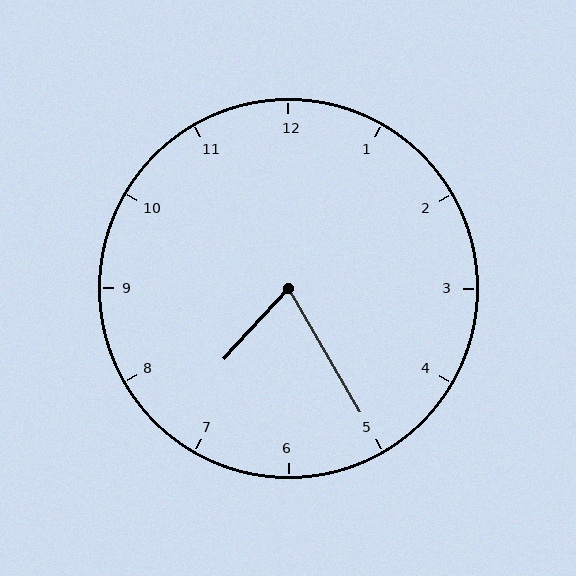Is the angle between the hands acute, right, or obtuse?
It is acute.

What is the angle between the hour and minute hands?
Approximately 72 degrees.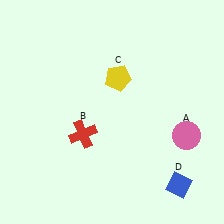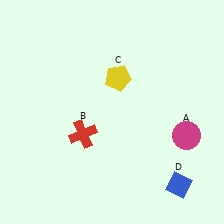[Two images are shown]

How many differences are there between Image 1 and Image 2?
There is 1 difference between the two images.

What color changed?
The circle (A) changed from pink in Image 1 to magenta in Image 2.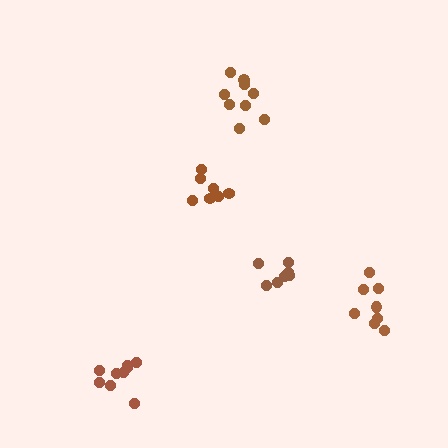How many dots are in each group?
Group 1: 10 dots, Group 2: 7 dots, Group 3: 7 dots, Group 4: 9 dots, Group 5: 8 dots (41 total).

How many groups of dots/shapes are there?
There are 5 groups.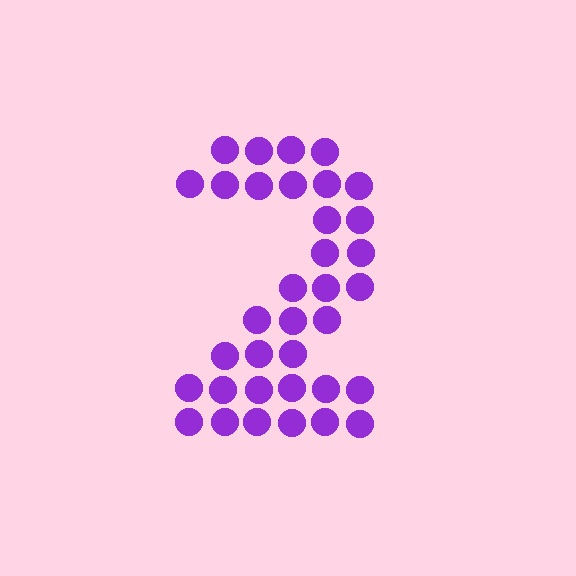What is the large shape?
The large shape is the digit 2.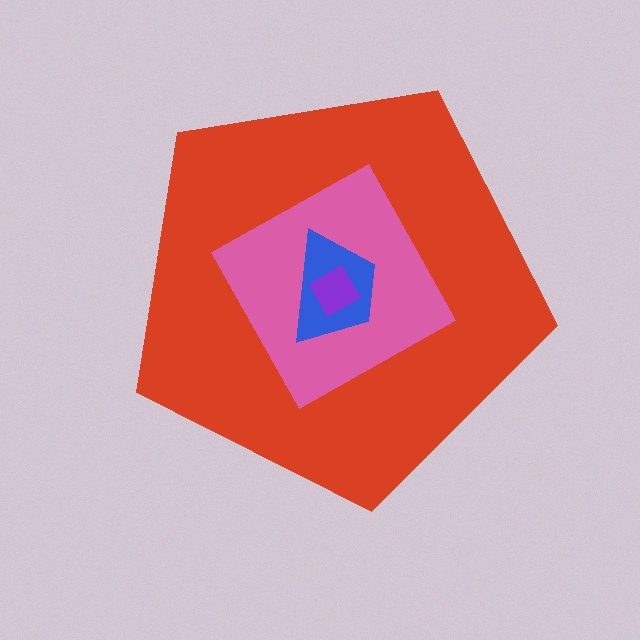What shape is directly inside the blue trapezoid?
The purple diamond.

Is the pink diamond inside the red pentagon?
Yes.